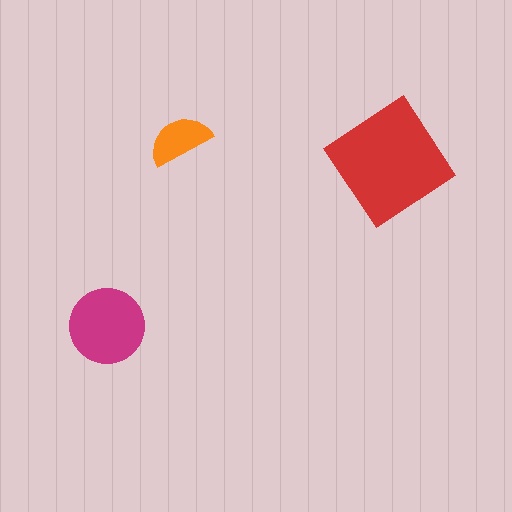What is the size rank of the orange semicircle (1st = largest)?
3rd.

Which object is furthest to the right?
The red diamond is rightmost.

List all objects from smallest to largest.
The orange semicircle, the magenta circle, the red diamond.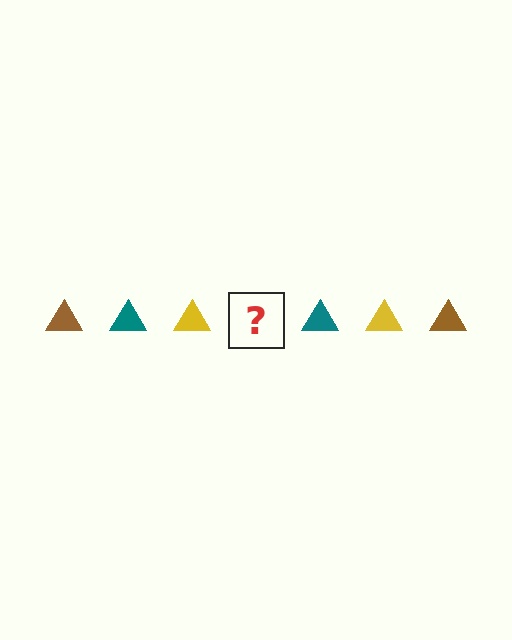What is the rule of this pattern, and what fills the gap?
The rule is that the pattern cycles through brown, teal, yellow triangles. The gap should be filled with a brown triangle.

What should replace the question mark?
The question mark should be replaced with a brown triangle.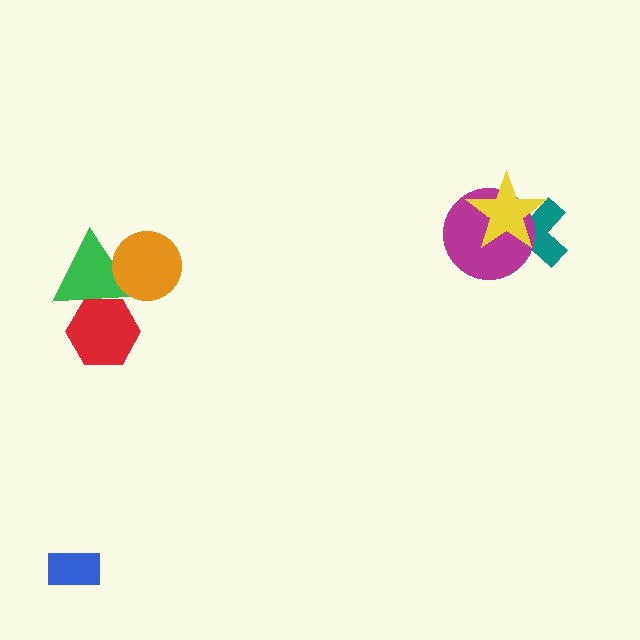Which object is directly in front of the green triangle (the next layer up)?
The orange circle is directly in front of the green triangle.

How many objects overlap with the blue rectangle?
0 objects overlap with the blue rectangle.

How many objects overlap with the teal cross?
2 objects overlap with the teal cross.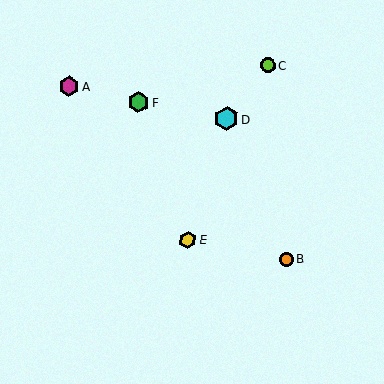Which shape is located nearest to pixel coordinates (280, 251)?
The orange circle (labeled B) at (286, 259) is nearest to that location.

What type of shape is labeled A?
Shape A is a magenta hexagon.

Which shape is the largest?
The cyan hexagon (labeled D) is the largest.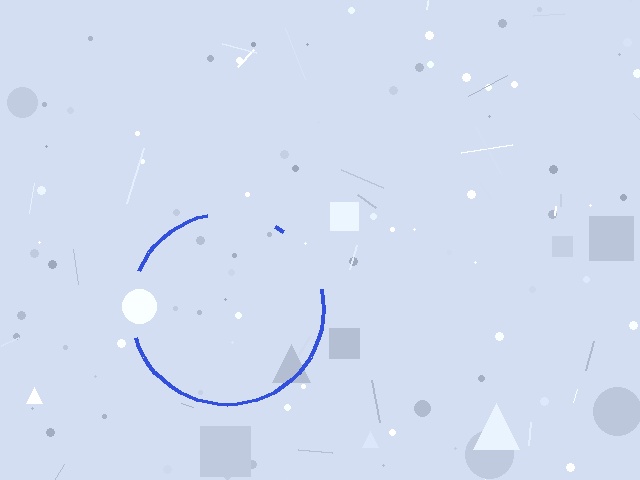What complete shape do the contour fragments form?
The contour fragments form a circle.